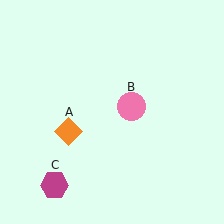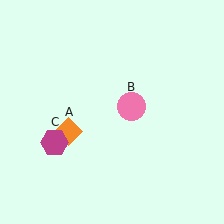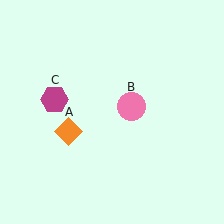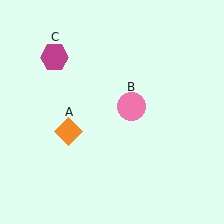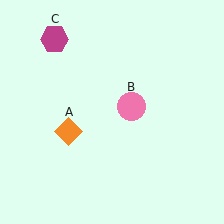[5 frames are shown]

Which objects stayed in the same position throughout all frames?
Orange diamond (object A) and pink circle (object B) remained stationary.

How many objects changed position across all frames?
1 object changed position: magenta hexagon (object C).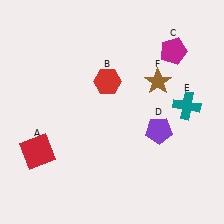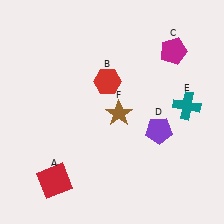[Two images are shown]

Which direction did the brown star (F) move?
The brown star (F) moved left.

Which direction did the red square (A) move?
The red square (A) moved down.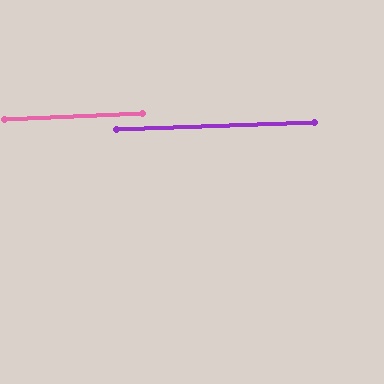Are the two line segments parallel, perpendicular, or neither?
Parallel — their directions differ by only 0.3°.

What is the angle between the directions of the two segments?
Approximately 0 degrees.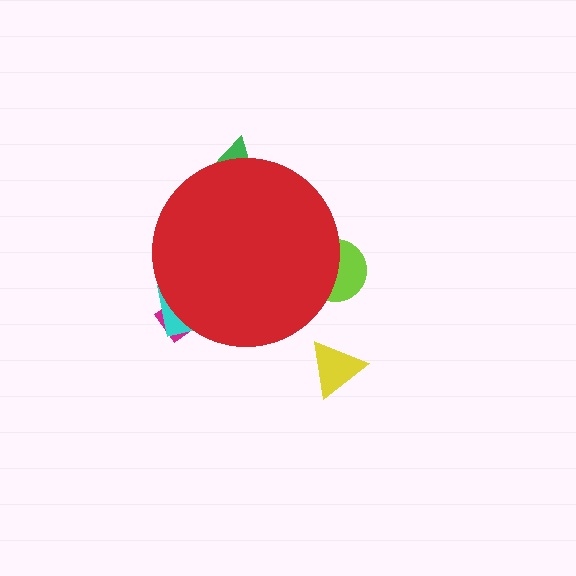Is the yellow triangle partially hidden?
No, the yellow triangle is fully visible.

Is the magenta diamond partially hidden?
Yes, the magenta diamond is partially hidden behind the red circle.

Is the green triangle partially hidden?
Yes, the green triangle is partially hidden behind the red circle.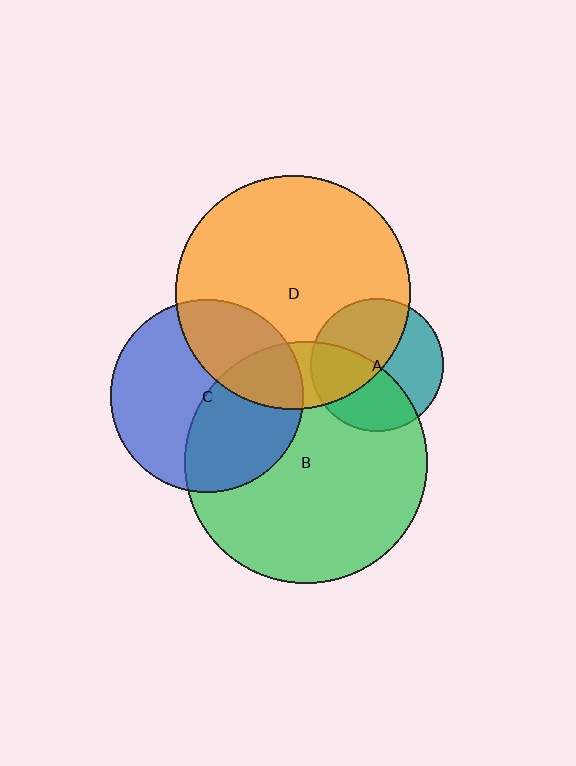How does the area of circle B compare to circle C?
Approximately 1.6 times.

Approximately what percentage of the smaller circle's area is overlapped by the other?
Approximately 50%.